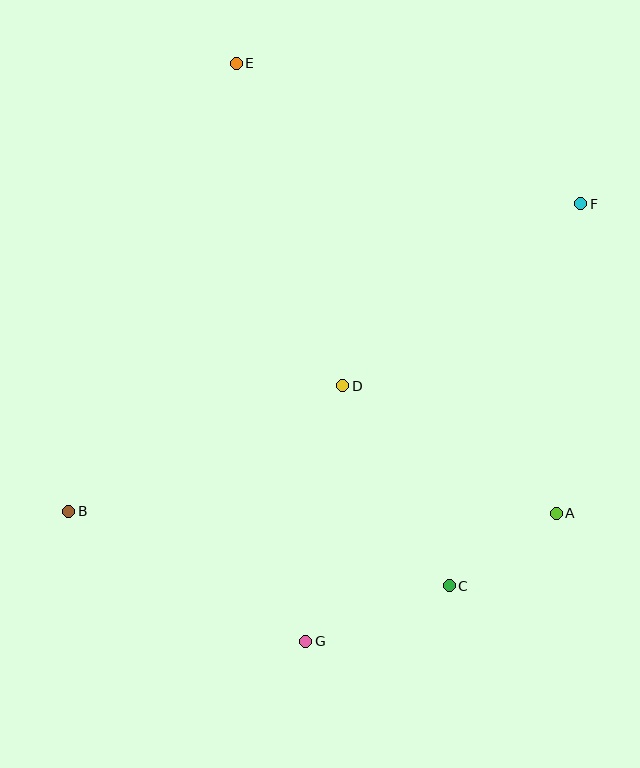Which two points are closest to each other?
Points A and C are closest to each other.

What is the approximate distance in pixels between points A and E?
The distance between A and E is approximately 552 pixels.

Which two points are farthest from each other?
Points B and F are farthest from each other.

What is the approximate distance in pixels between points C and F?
The distance between C and F is approximately 404 pixels.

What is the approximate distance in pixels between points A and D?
The distance between A and D is approximately 249 pixels.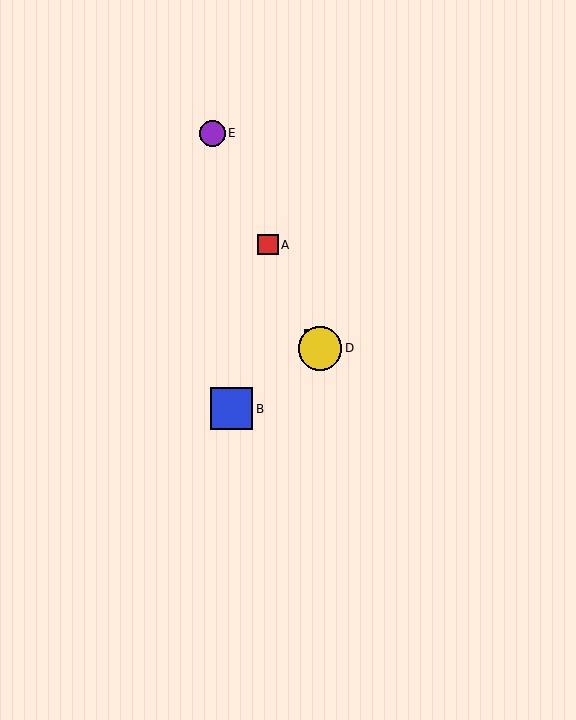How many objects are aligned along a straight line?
4 objects (A, C, D, E) are aligned along a straight line.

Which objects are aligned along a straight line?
Objects A, C, D, E are aligned along a straight line.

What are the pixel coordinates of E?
Object E is at (212, 133).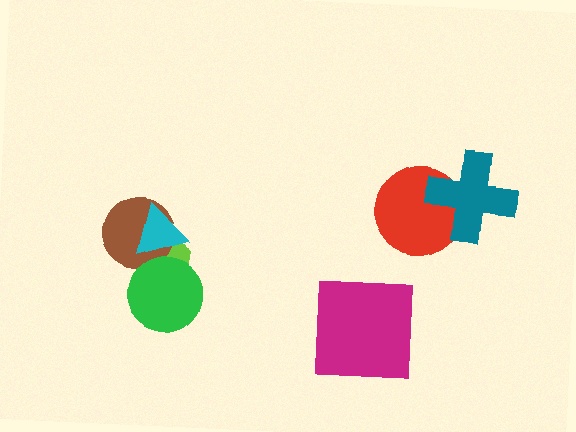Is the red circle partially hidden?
Yes, it is partially covered by another shape.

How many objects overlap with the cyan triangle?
2 objects overlap with the cyan triangle.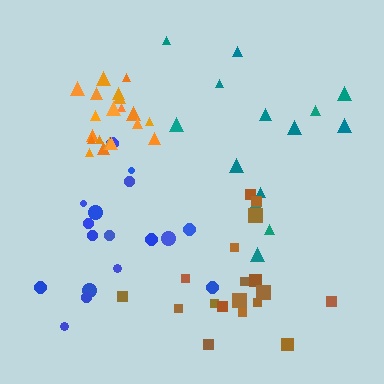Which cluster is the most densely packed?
Orange.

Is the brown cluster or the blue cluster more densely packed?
Brown.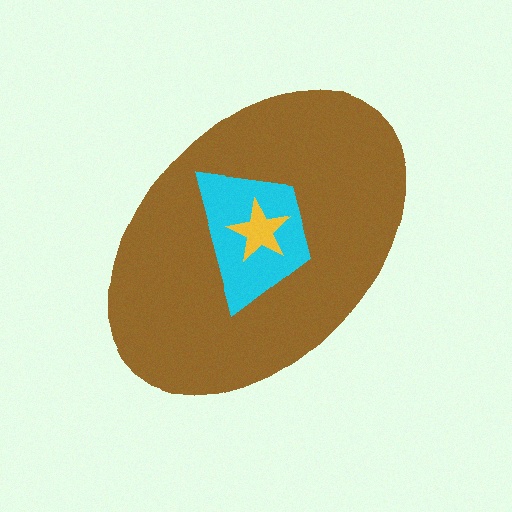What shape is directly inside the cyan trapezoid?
The yellow star.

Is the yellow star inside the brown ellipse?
Yes.